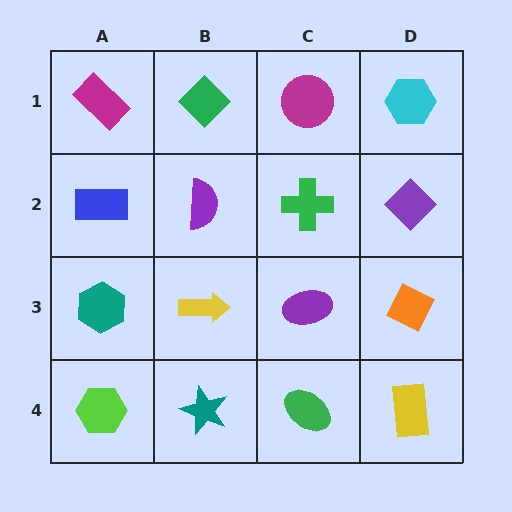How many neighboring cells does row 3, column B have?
4.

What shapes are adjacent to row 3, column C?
A green cross (row 2, column C), a green ellipse (row 4, column C), a yellow arrow (row 3, column B), an orange diamond (row 3, column D).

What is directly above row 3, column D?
A purple diamond.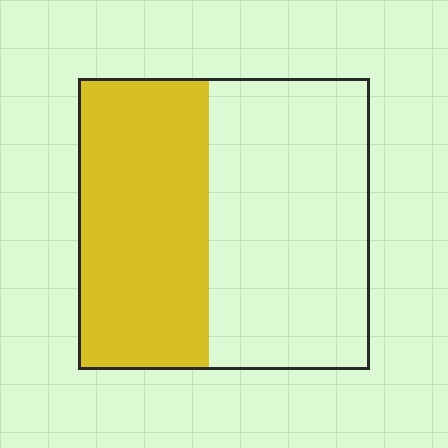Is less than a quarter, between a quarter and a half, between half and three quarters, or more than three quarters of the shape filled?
Between a quarter and a half.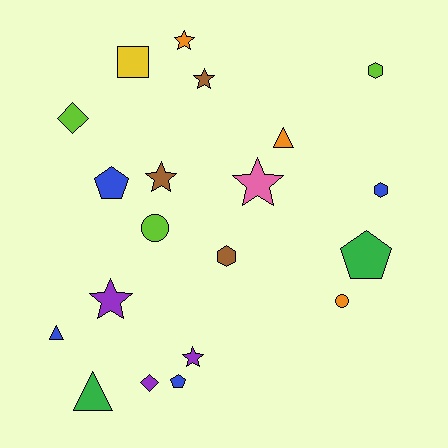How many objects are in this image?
There are 20 objects.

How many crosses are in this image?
There are no crosses.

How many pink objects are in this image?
There is 1 pink object.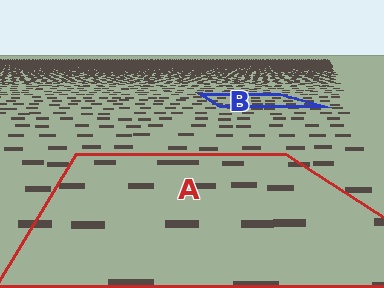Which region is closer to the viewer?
Region A is closer. The texture elements there are larger and more spread out.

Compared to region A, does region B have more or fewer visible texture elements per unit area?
Region B has more texture elements per unit area — they are packed more densely because it is farther away.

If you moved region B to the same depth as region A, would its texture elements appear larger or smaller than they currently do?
They would appear larger. At a closer depth, the same texture elements are projected at a bigger on-screen size.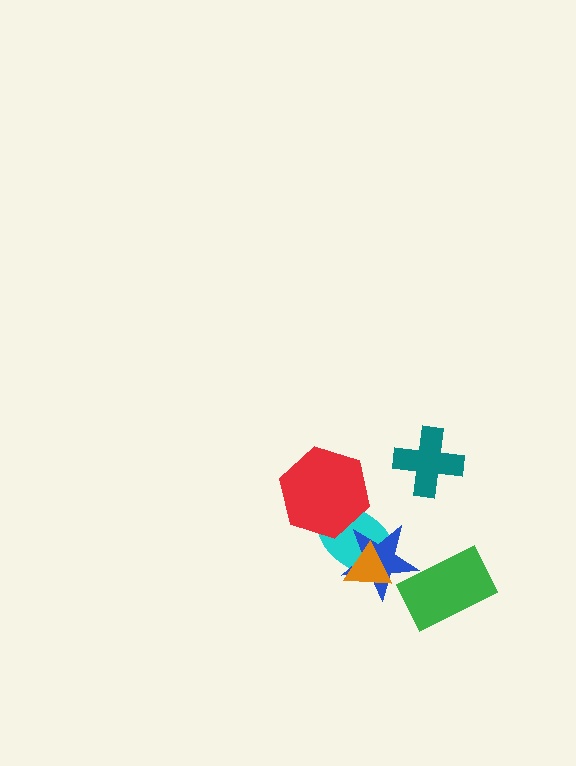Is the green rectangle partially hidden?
Yes, it is partially covered by another shape.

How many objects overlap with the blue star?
3 objects overlap with the blue star.